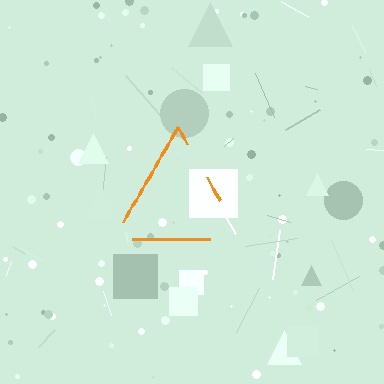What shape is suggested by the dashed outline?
The dashed outline suggests a triangle.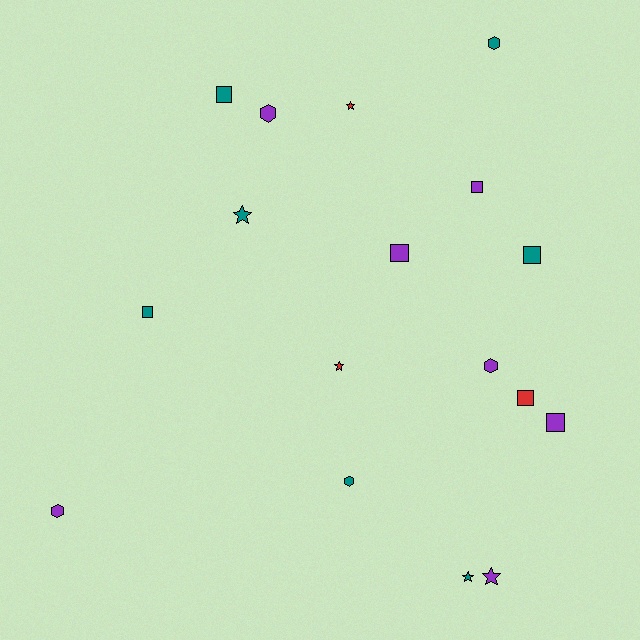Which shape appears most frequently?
Square, with 7 objects.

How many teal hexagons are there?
There are 2 teal hexagons.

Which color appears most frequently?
Teal, with 7 objects.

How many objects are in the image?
There are 17 objects.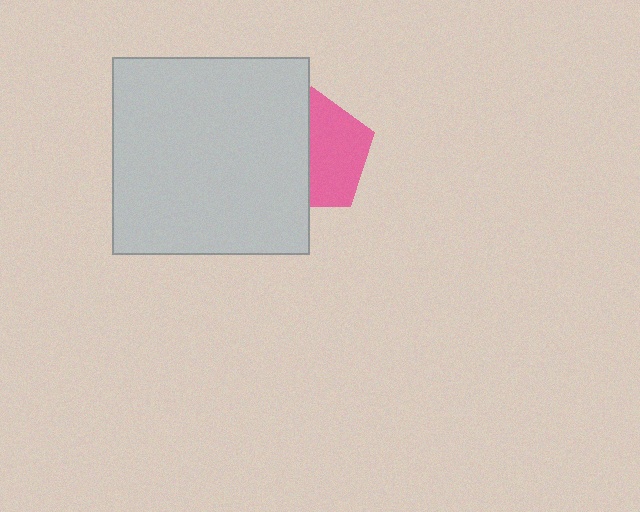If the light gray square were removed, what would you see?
You would see the complete pink pentagon.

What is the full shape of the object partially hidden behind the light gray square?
The partially hidden object is a pink pentagon.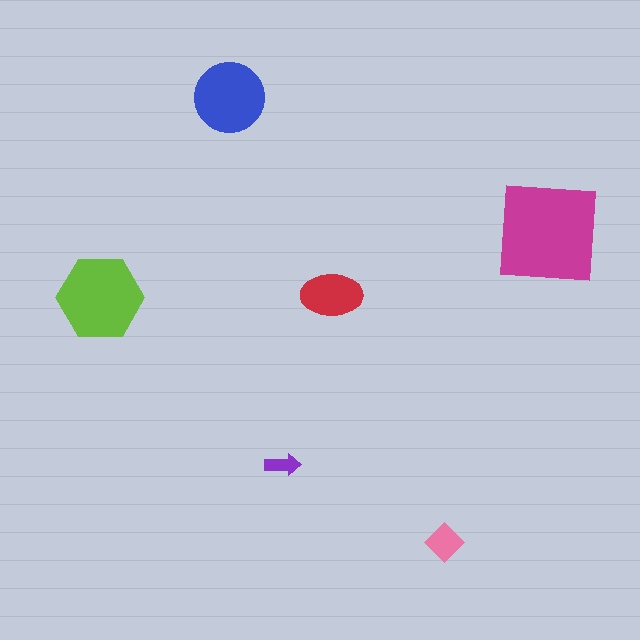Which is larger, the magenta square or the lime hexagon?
The magenta square.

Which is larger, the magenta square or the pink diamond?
The magenta square.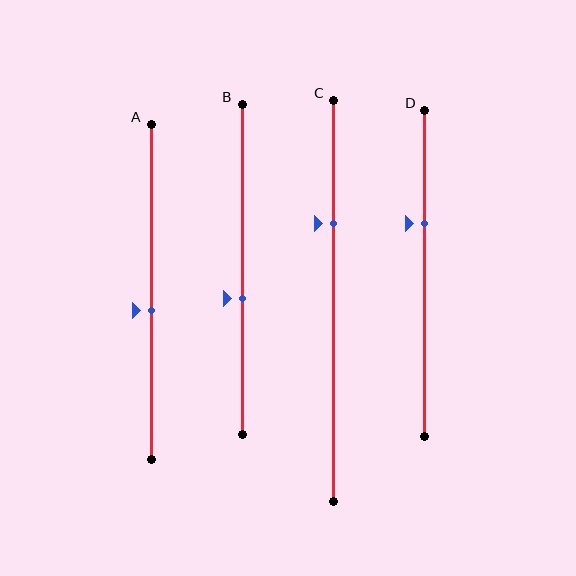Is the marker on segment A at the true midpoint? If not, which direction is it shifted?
No, the marker on segment A is shifted downward by about 6% of the segment length.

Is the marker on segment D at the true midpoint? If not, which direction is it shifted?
No, the marker on segment D is shifted upward by about 15% of the segment length.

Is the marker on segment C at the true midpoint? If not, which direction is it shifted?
No, the marker on segment C is shifted upward by about 19% of the segment length.